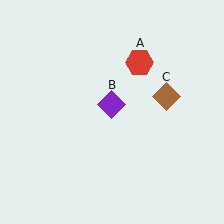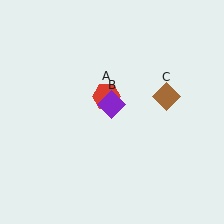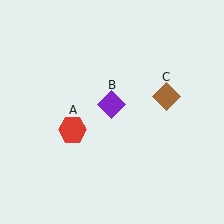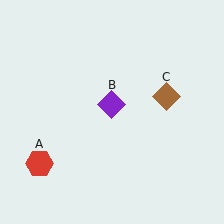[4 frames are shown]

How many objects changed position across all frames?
1 object changed position: red hexagon (object A).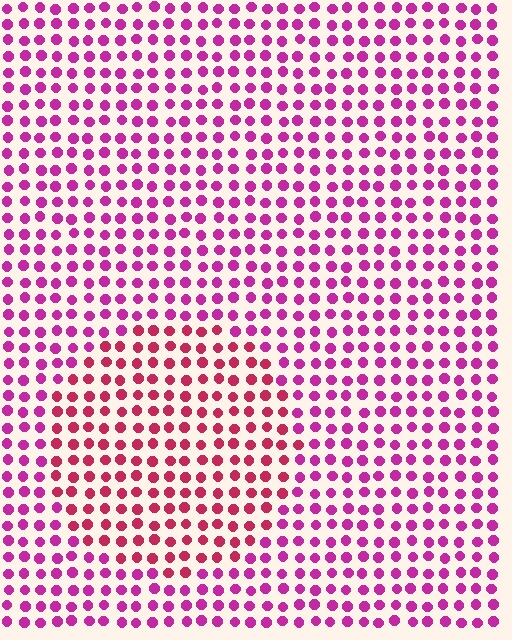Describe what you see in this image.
The image is filled with small magenta elements in a uniform arrangement. A circle-shaped region is visible where the elements are tinted to a slightly different hue, forming a subtle color boundary.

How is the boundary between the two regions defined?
The boundary is defined purely by a slight shift in hue (about 29 degrees). Spacing, size, and orientation are identical on both sides.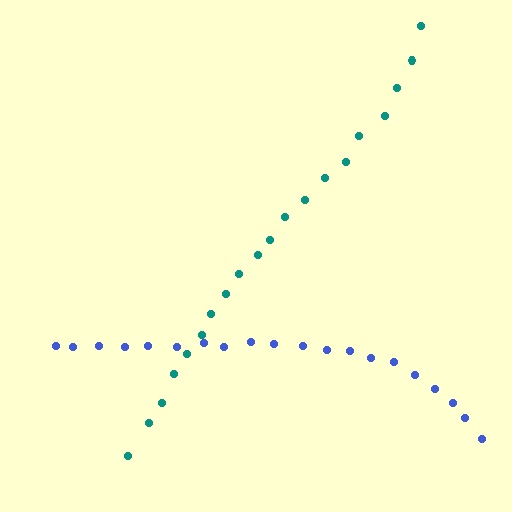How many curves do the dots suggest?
There are 2 distinct paths.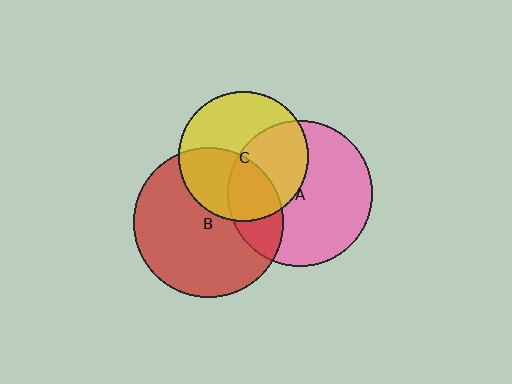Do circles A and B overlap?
Yes.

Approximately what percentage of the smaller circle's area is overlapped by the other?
Approximately 25%.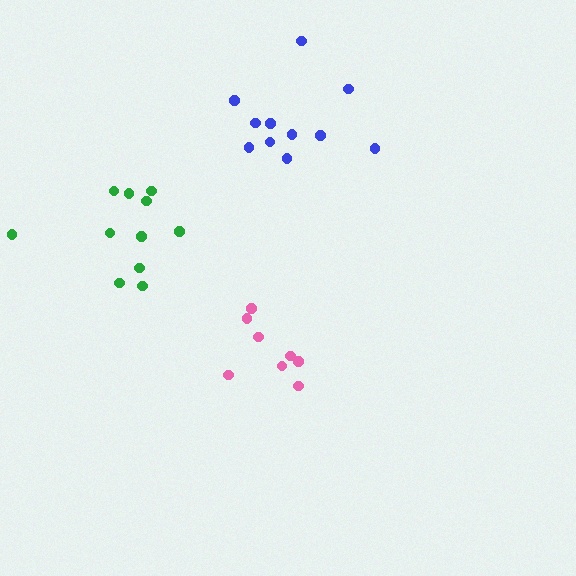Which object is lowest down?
The pink cluster is bottommost.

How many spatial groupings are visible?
There are 3 spatial groupings.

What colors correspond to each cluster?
The clusters are colored: pink, green, blue.